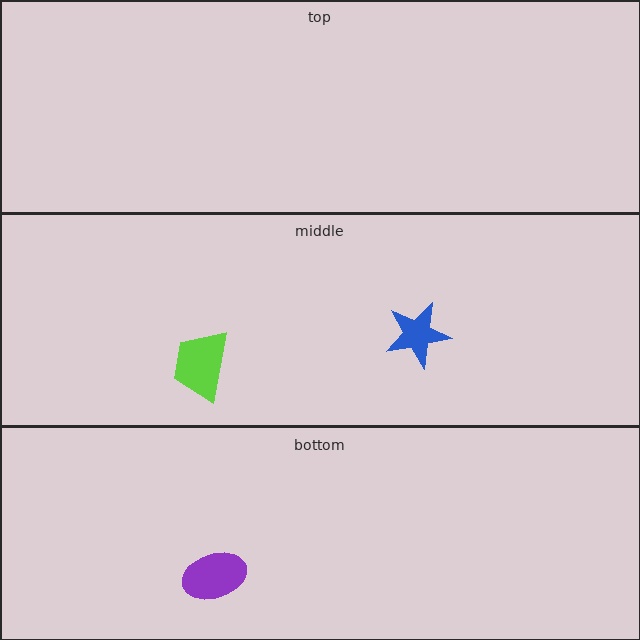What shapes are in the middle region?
The lime trapezoid, the blue star.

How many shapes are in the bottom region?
1.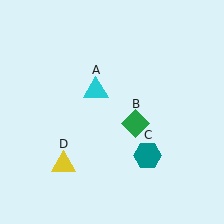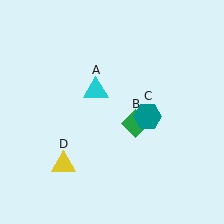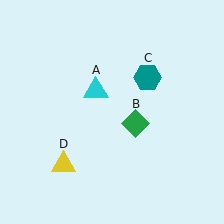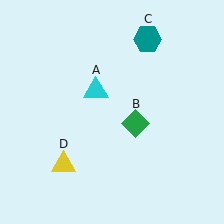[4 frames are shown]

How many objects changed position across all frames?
1 object changed position: teal hexagon (object C).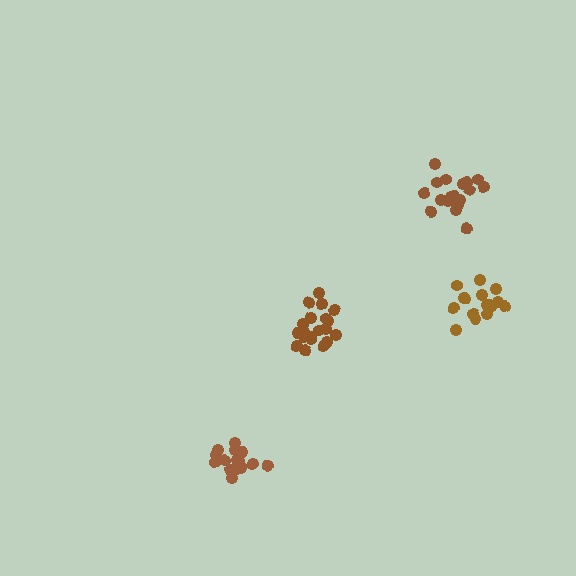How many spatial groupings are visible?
There are 4 spatial groupings.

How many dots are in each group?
Group 1: 19 dots, Group 2: 20 dots, Group 3: 16 dots, Group 4: 16 dots (71 total).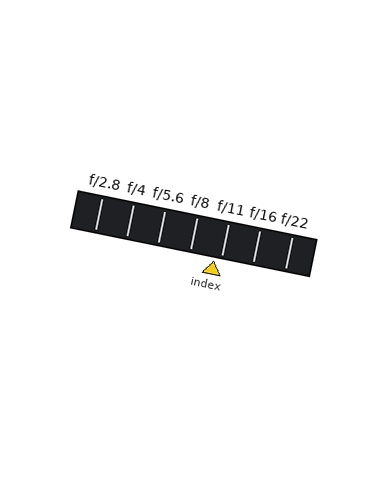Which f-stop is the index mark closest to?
The index mark is closest to f/11.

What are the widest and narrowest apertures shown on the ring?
The widest aperture shown is f/2.8 and the narrowest is f/22.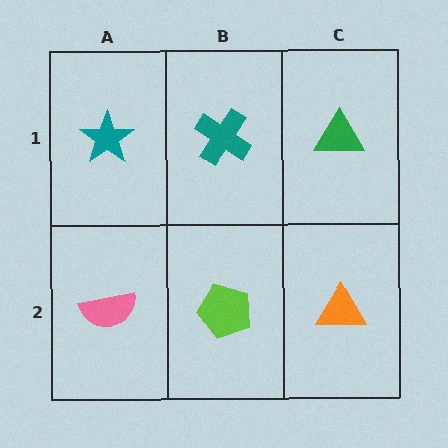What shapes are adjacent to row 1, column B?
A lime pentagon (row 2, column B), a teal star (row 1, column A), a green triangle (row 1, column C).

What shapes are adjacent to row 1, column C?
An orange triangle (row 2, column C), a teal cross (row 1, column B).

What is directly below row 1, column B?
A lime pentagon.